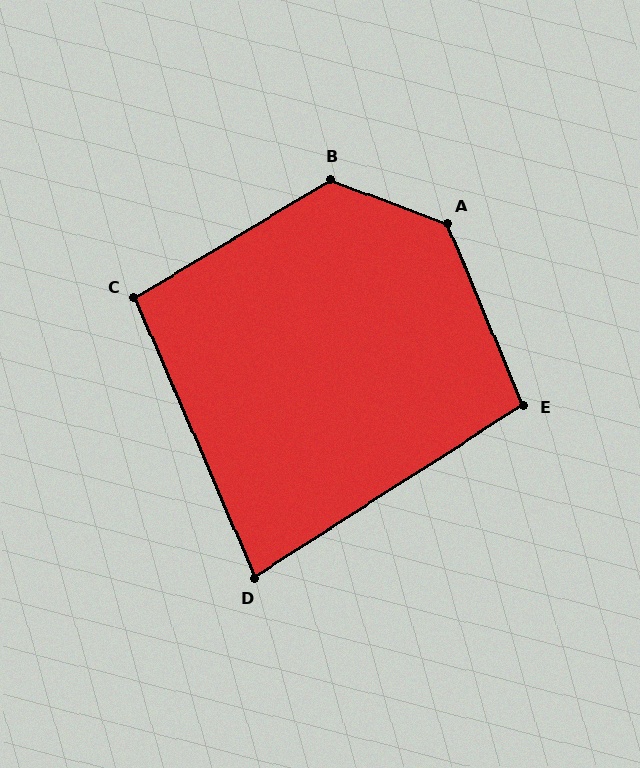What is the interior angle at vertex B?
Approximately 128 degrees (obtuse).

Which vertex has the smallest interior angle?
D, at approximately 81 degrees.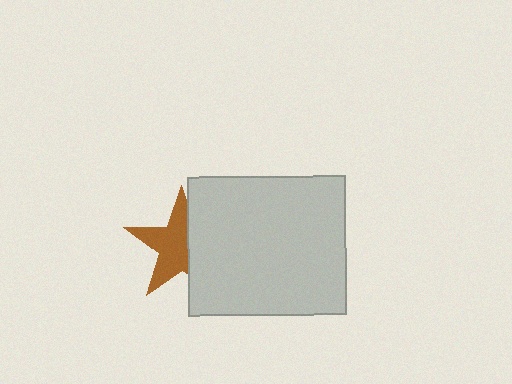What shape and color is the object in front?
The object in front is a light gray rectangle.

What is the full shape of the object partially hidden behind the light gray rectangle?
The partially hidden object is a brown star.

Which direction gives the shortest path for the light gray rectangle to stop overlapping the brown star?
Moving right gives the shortest separation.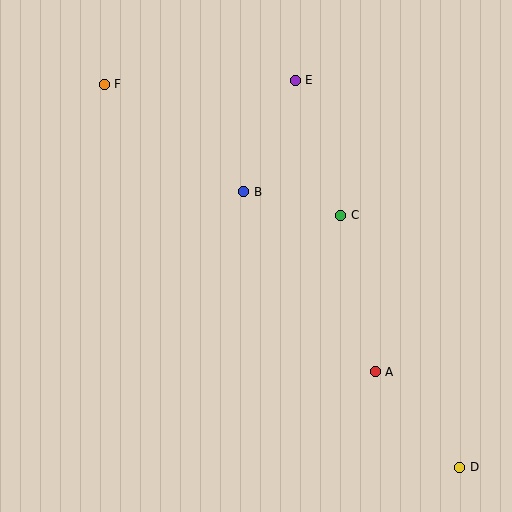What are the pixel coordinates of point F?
Point F is at (104, 84).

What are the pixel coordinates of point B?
Point B is at (244, 192).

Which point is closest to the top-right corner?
Point E is closest to the top-right corner.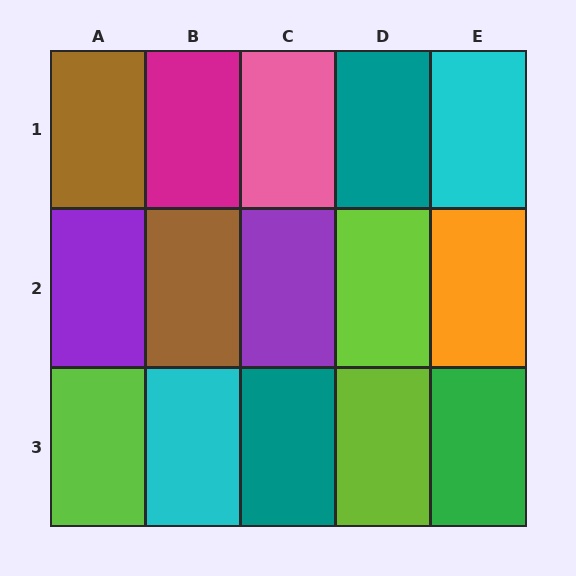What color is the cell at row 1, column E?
Cyan.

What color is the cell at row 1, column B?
Magenta.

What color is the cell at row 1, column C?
Pink.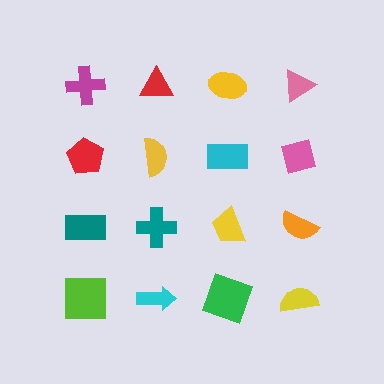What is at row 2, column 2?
A yellow semicircle.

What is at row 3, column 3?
A yellow trapezoid.